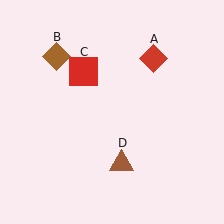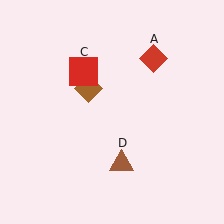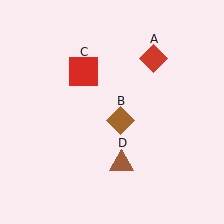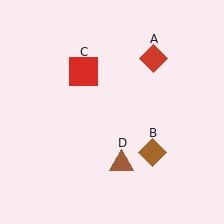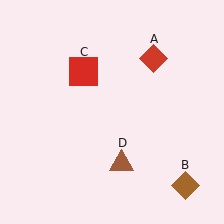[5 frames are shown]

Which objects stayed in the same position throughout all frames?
Red diamond (object A) and red square (object C) and brown triangle (object D) remained stationary.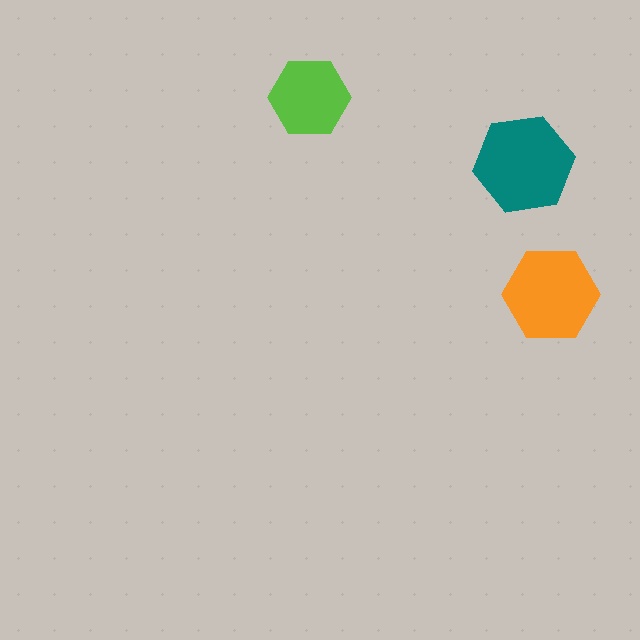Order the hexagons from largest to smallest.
the teal one, the orange one, the lime one.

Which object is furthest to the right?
The orange hexagon is rightmost.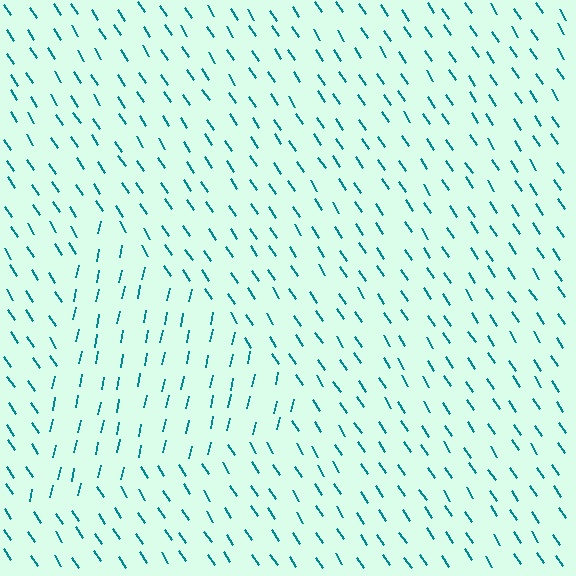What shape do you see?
I see a triangle.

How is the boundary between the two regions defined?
The boundary is defined purely by a change in line orientation (approximately 45 degrees difference). All lines are the same color and thickness.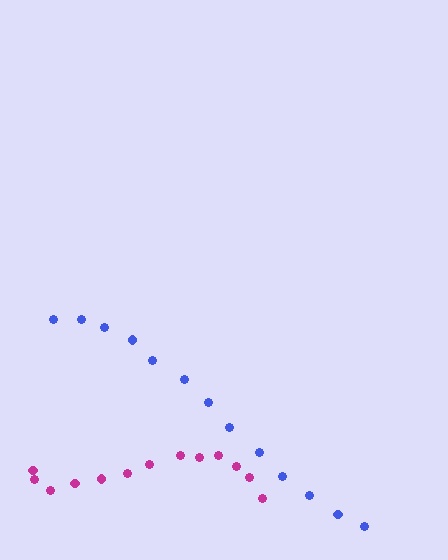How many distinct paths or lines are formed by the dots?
There are 2 distinct paths.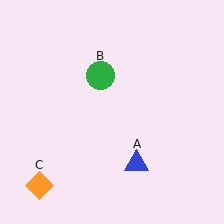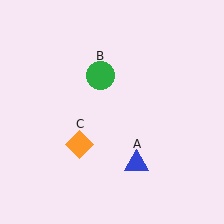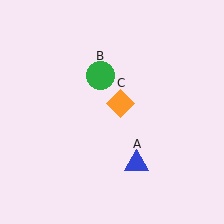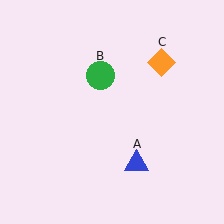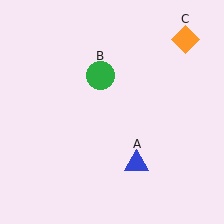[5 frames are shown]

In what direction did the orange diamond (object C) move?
The orange diamond (object C) moved up and to the right.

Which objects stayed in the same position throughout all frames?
Blue triangle (object A) and green circle (object B) remained stationary.